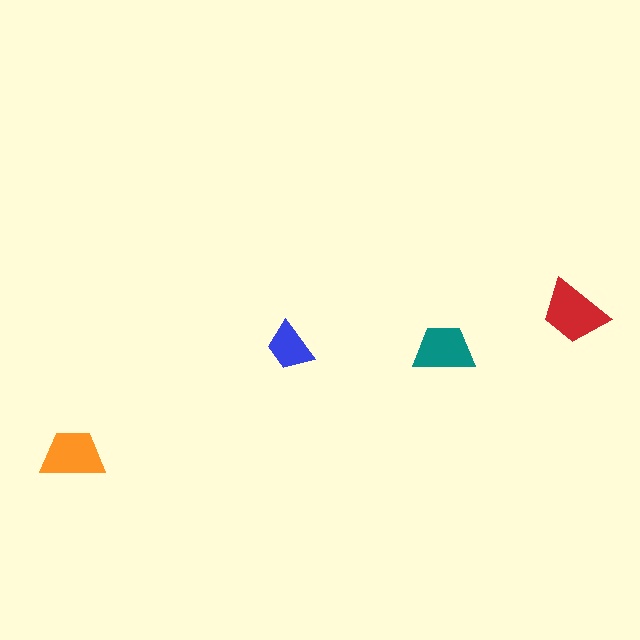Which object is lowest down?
The orange trapezoid is bottommost.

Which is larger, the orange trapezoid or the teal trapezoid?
The orange one.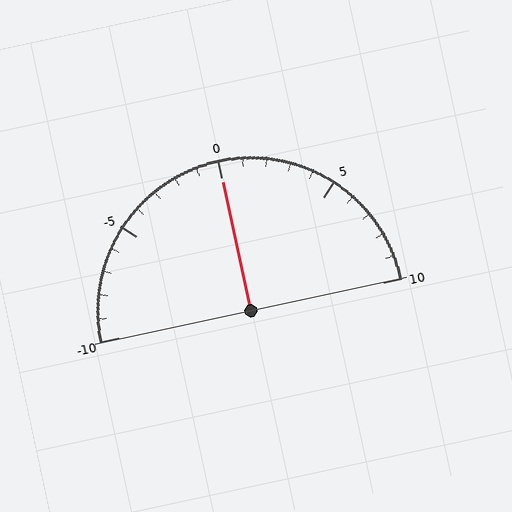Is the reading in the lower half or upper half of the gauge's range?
The reading is in the upper half of the range (-10 to 10).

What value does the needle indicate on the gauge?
The needle indicates approximately 0.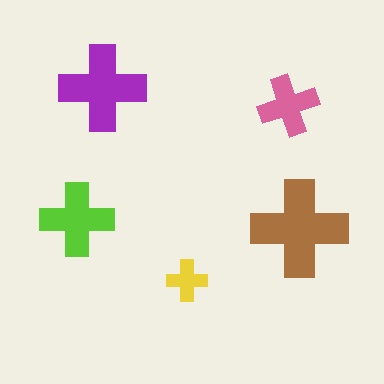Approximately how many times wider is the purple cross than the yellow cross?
About 2 times wider.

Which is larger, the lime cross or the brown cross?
The brown one.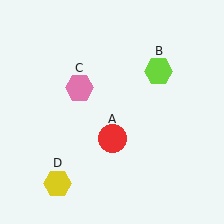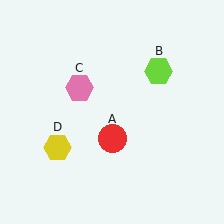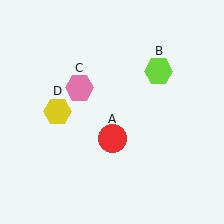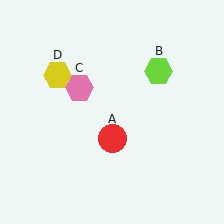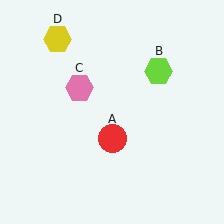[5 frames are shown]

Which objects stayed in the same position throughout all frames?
Red circle (object A) and lime hexagon (object B) and pink hexagon (object C) remained stationary.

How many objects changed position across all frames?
1 object changed position: yellow hexagon (object D).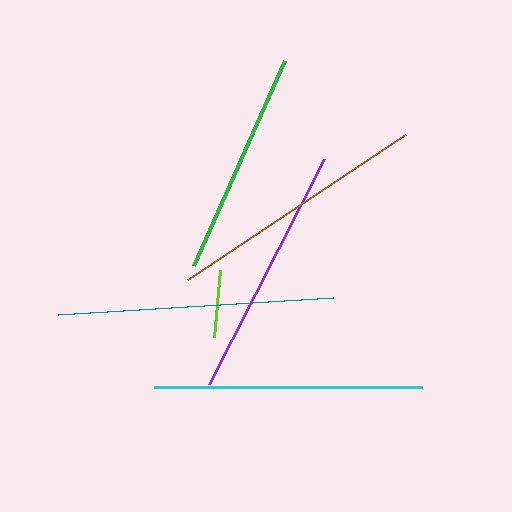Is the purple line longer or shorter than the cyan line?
The cyan line is longer than the purple line.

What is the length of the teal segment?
The teal segment is approximately 276 pixels long.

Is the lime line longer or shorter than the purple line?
The purple line is longer than the lime line.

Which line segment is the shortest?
The lime line is the shortest at approximately 67 pixels.